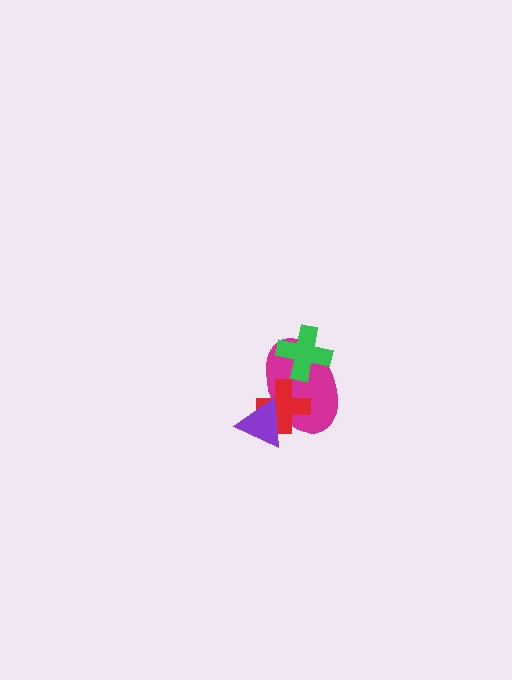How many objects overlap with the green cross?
1 object overlaps with the green cross.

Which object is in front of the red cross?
The purple triangle is in front of the red cross.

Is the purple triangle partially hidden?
No, no other shape covers it.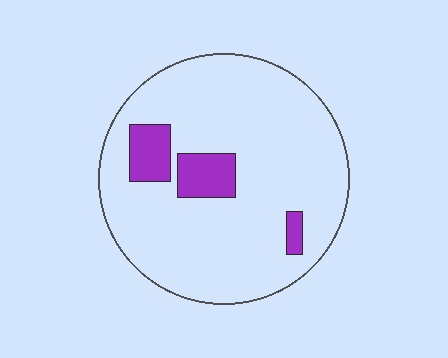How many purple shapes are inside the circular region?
3.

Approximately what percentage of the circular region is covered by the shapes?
Approximately 10%.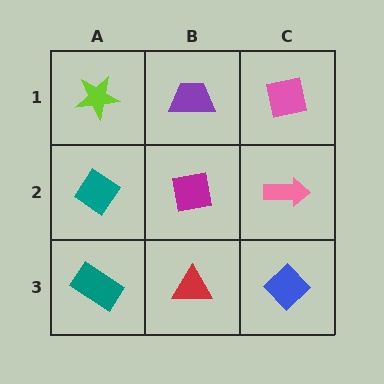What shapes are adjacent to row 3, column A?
A teal diamond (row 2, column A), a red triangle (row 3, column B).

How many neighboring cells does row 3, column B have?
3.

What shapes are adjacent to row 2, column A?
A lime star (row 1, column A), a teal rectangle (row 3, column A), a magenta square (row 2, column B).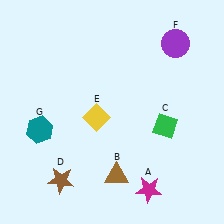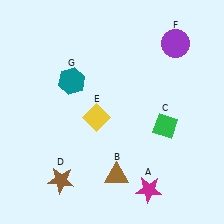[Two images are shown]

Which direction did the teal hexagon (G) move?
The teal hexagon (G) moved up.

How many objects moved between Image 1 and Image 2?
1 object moved between the two images.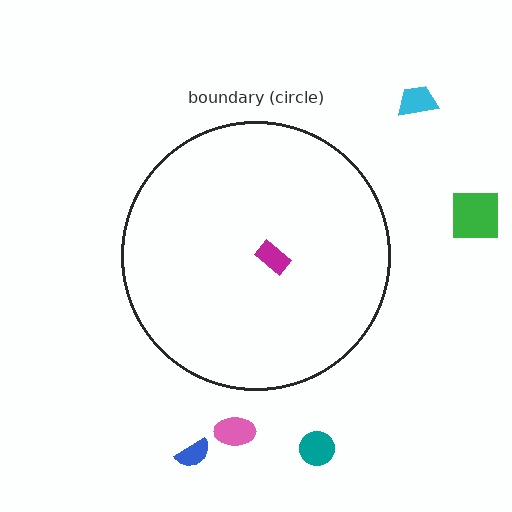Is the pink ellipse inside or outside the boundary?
Outside.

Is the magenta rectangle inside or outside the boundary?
Inside.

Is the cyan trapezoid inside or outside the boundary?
Outside.